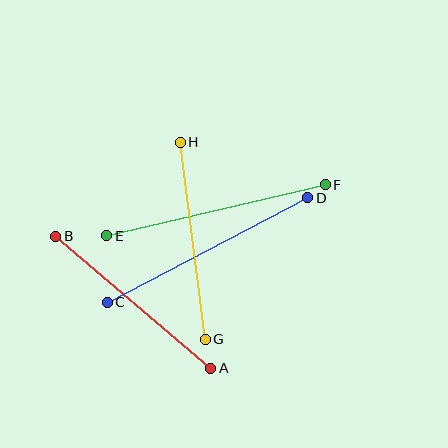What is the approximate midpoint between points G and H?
The midpoint is at approximately (193, 241) pixels.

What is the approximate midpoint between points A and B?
The midpoint is at approximately (133, 302) pixels.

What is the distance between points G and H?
The distance is approximately 199 pixels.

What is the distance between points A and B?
The distance is approximately 204 pixels.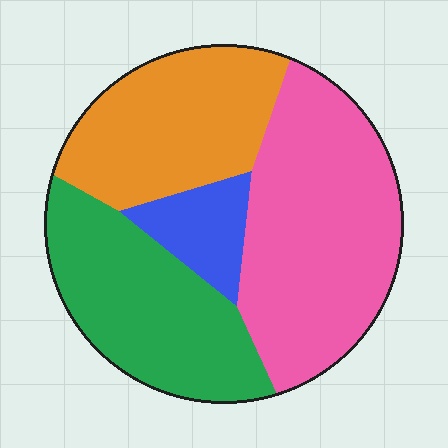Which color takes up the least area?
Blue, at roughly 10%.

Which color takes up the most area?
Pink, at roughly 40%.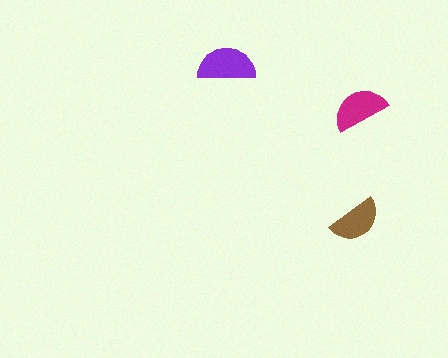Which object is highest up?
The purple semicircle is topmost.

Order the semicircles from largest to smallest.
the purple one, the magenta one, the brown one.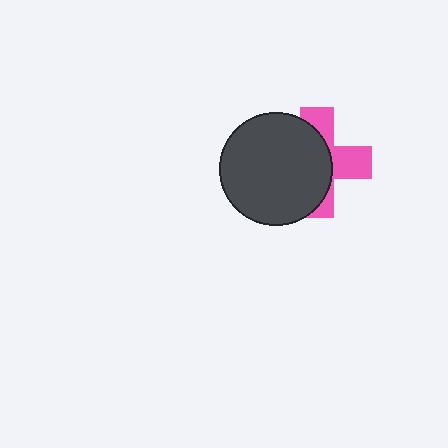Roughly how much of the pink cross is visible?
A small part of it is visible (roughly 40%).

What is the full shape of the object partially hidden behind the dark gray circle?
The partially hidden object is a pink cross.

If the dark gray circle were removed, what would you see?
You would see the complete pink cross.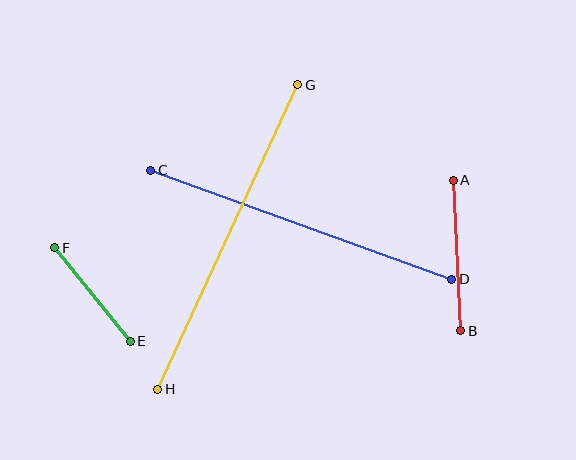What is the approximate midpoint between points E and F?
The midpoint is at approximately (93, 294) pixels.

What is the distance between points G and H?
The distance is approximately 335 pixels.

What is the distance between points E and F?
The distance is approximately 120 pixels.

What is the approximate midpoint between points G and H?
The midpoint is at approximately (228, 237) pixels.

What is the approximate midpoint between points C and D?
The midpoint is at approximately (301, 225) pixels.